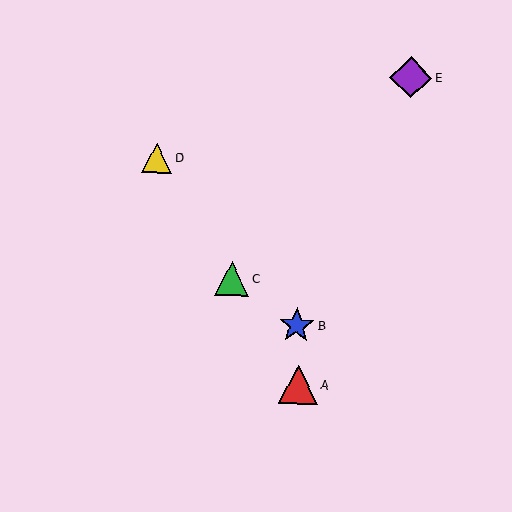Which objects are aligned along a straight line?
Objects A, C, D are aligned along a straight line.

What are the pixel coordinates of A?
Object A is at (298, 385).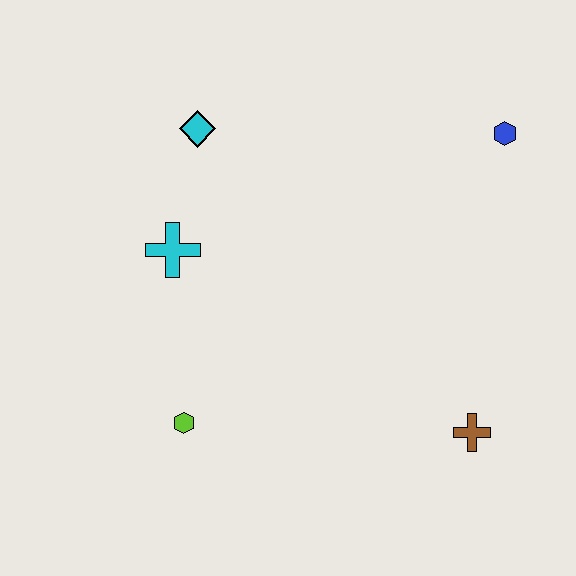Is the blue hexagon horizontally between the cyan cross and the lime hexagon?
No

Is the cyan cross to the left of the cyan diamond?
Yes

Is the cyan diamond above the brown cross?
Yes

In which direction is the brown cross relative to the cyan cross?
The brown cross is to the right of the cyan cross.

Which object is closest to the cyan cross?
The cyan diamond is closest to the cyan cross.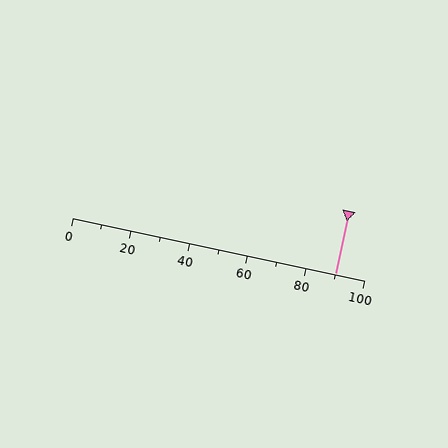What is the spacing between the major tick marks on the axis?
The major ticks are spaced 20 apart.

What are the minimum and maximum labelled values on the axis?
The axis runs from 0 to 100.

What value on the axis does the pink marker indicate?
The marker indicates approximately 90.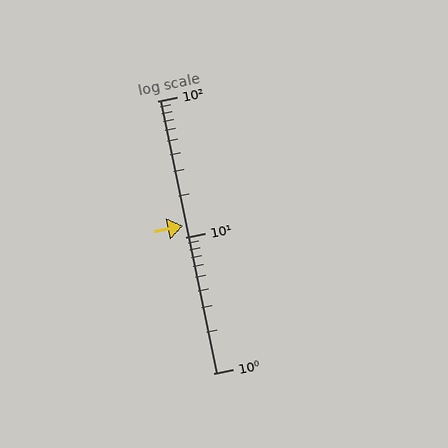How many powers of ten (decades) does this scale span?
The scale spans 2 decades, from 1 to 100.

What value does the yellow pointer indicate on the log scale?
The pointer indicates approximately 12.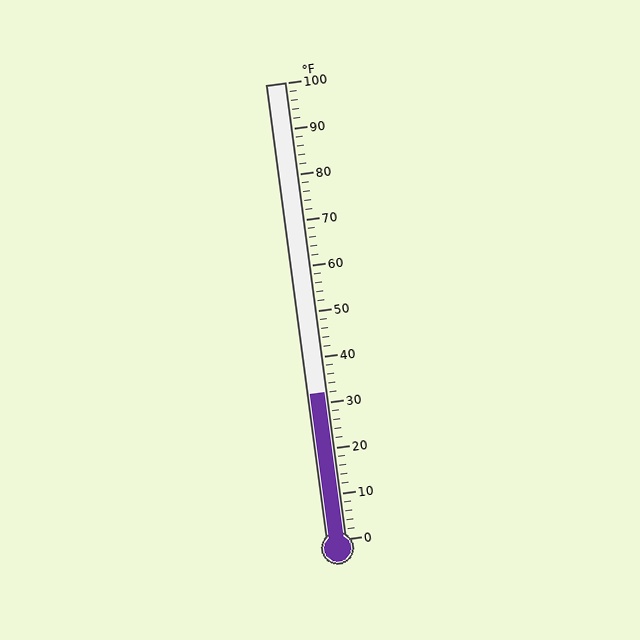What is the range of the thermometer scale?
The thermometer scale ranges from 0°F to 100°F.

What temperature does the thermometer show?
The thermometer shows approximately 32°F.